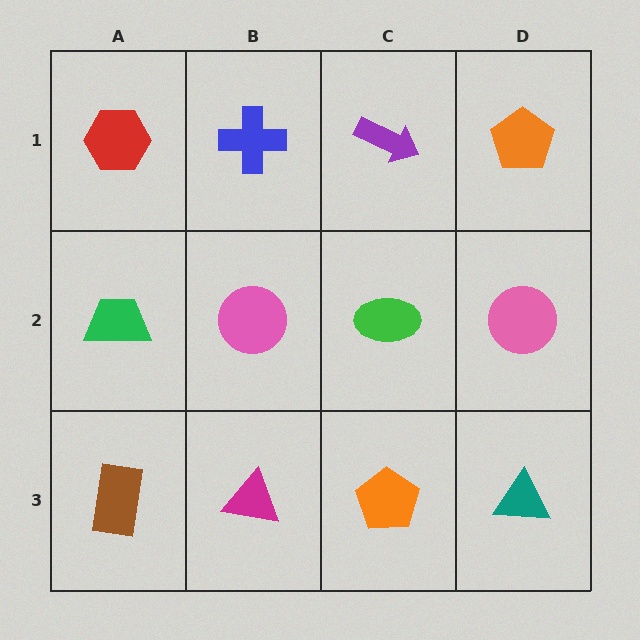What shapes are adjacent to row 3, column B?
A pink circle (row 2, column B), a brown rectangle (row 3, column A), an orange pentagon (row 3, column C).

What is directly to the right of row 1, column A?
A blue cross.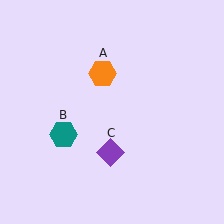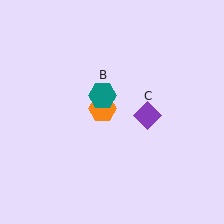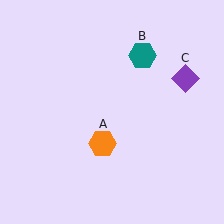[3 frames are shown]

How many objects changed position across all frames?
3 objects changed position: orange hexagon (object A), teal hexagon (object B), purple diamond (object C).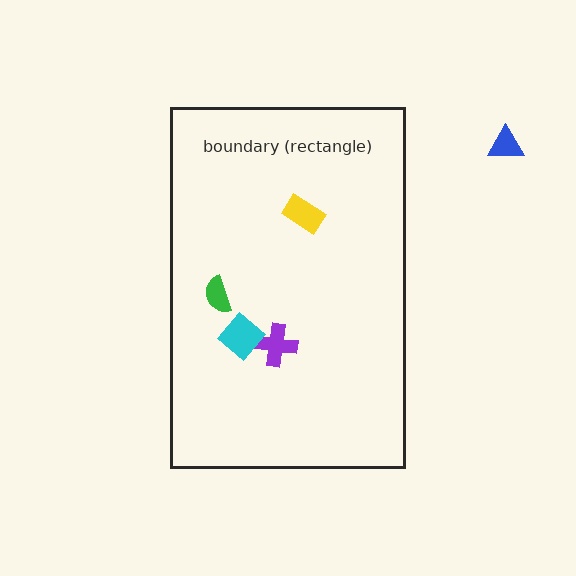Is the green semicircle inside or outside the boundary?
Inside.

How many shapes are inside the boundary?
4 inside, 1 outside.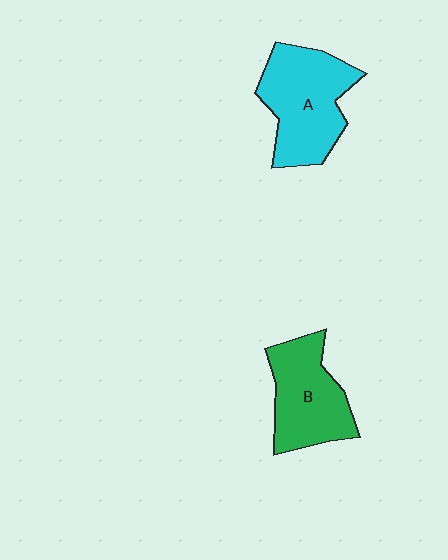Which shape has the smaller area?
Shape B (green).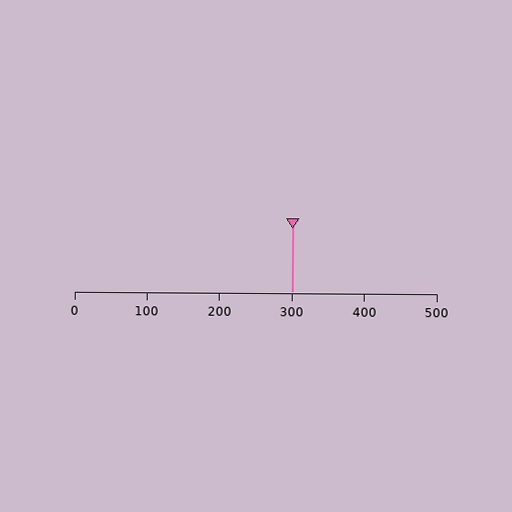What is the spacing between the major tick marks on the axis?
The major ticks are spaced 100 apart.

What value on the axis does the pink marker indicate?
The marker indicates approximately 300.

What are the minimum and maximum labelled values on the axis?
The axis runs from 0 to 500.